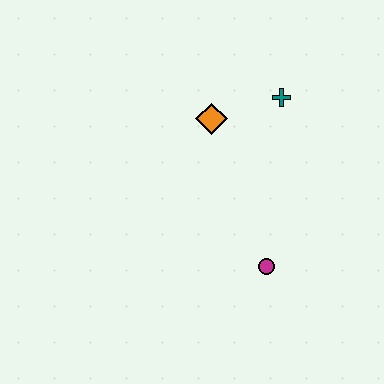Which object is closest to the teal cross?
The orange diamond is closest to the teal cross.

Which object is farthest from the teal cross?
The magenta circle is farthest from the teal cross.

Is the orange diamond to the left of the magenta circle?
Yes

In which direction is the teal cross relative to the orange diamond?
The teal cross is to the right of the orange diamond.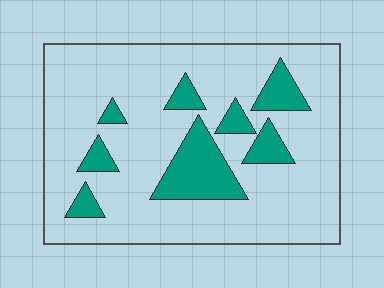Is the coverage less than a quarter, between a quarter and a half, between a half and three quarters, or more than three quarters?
Less than a quarter.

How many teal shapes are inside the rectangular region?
8.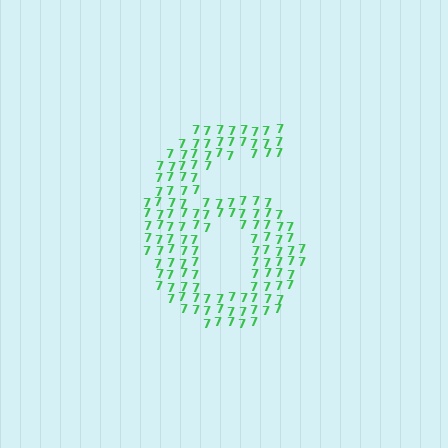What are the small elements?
The small elements are digit 7's.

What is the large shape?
The large shape is the digit 6.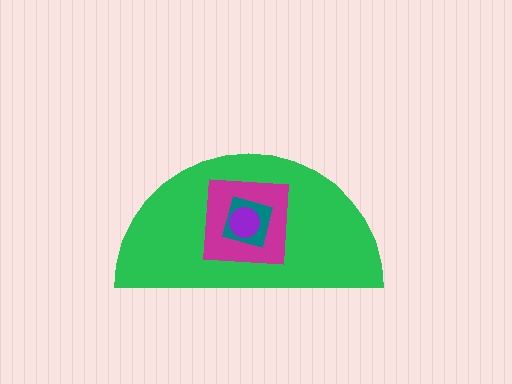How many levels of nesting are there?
4.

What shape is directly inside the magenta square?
The teal square.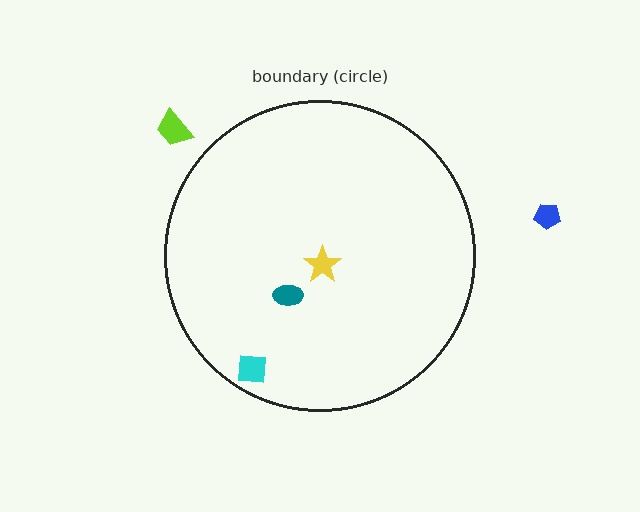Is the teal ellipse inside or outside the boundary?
Inside.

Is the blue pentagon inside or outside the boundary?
Outside.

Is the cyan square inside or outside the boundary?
Inside.